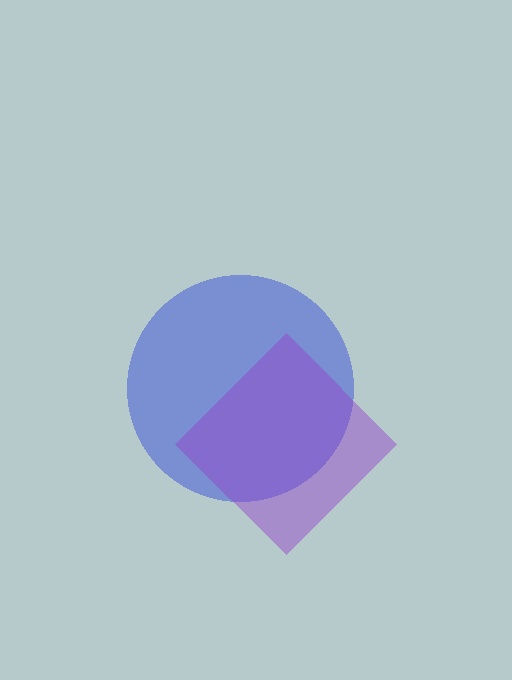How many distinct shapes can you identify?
There are 2 distinct shapes: a blue circle, a purple diamond.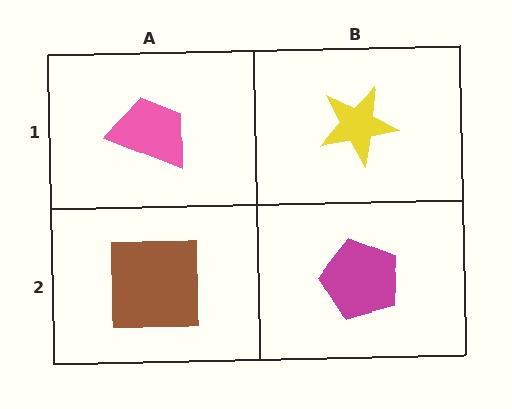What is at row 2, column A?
A brown square.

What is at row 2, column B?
A magenta pentagon.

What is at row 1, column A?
A pink trapezoid.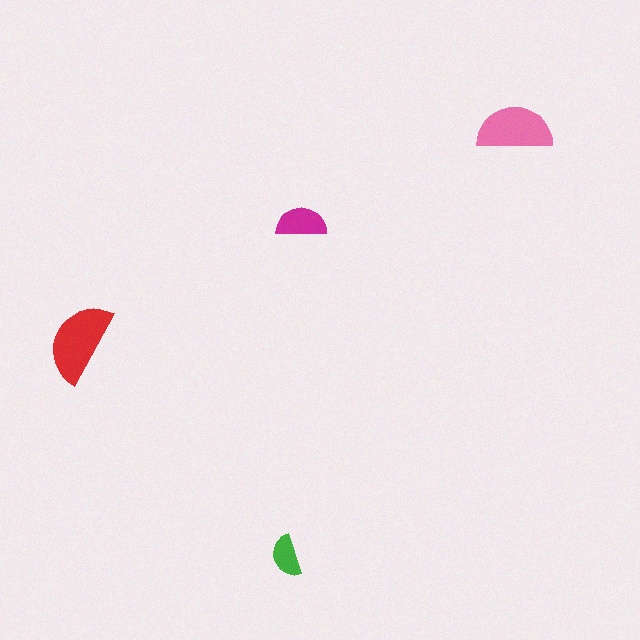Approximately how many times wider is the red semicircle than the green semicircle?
About 2 times wider.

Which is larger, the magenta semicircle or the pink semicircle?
The pink one.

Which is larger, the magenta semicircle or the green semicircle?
The magenta one.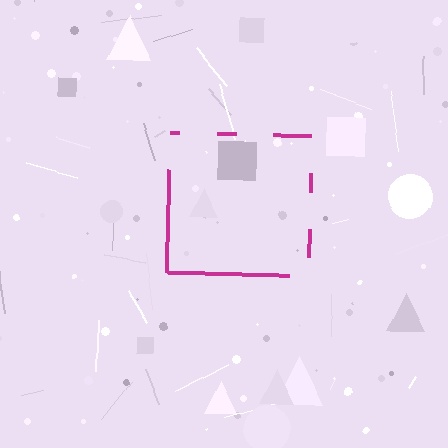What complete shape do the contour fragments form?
The contour fragments form a square.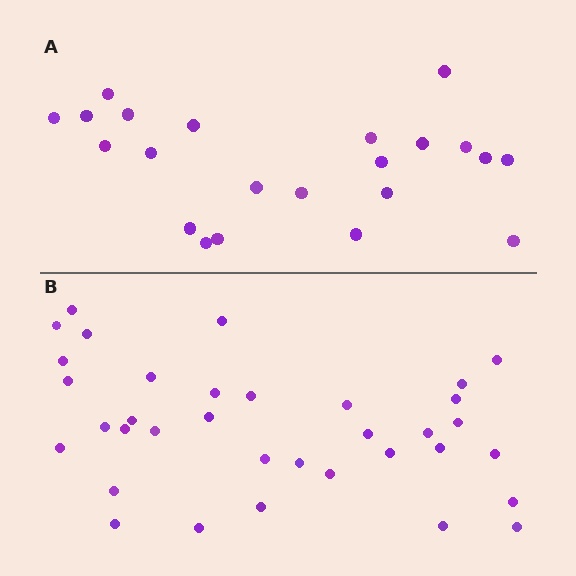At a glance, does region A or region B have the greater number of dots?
Region B (the bottom region) has more dots.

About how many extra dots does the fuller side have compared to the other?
Region B has approximately 15 more dots than region A.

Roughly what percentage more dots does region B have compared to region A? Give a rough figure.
About 60% more.